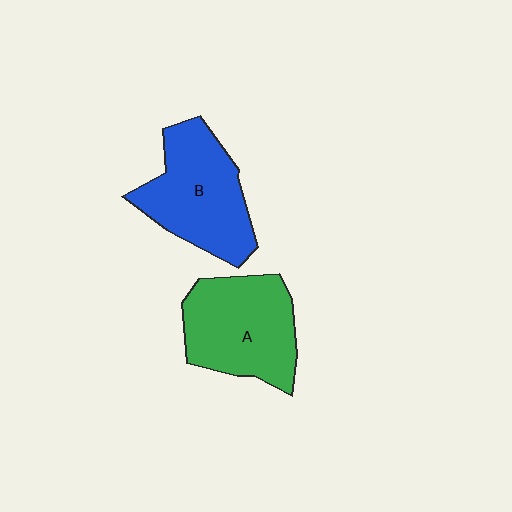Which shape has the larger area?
Shape B (blue).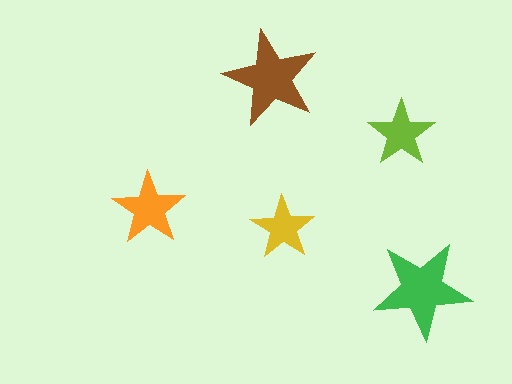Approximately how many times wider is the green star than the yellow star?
About 1.5 times wider.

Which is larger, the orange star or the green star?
The green one.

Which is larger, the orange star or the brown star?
The brown one.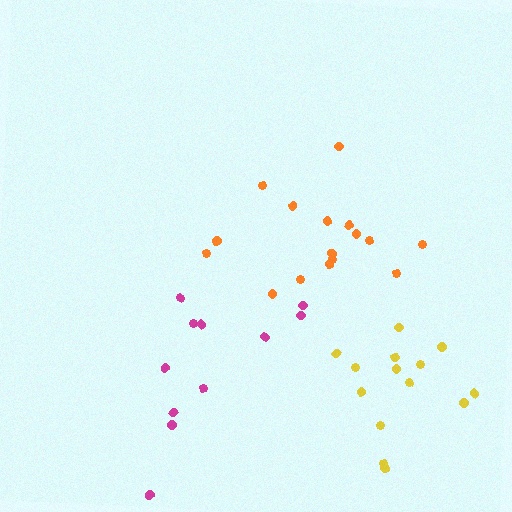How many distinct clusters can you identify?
There are 3 distinct clusters.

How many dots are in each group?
Group 1: 11 dots, Group 2: 14 dots, Group 3: 16 dots (41 total).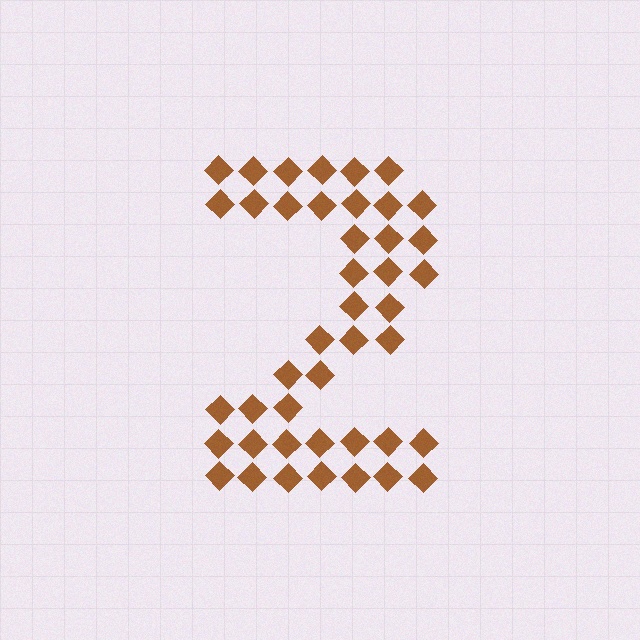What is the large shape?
The large shape is the digit 2.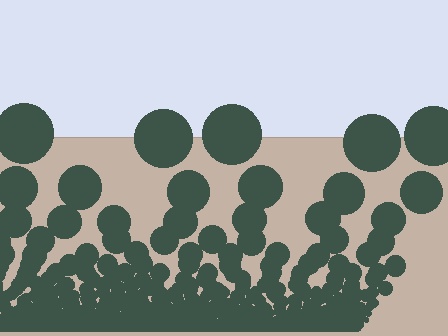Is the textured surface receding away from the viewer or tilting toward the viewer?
The surface appears to tilt toward the viewer. Texture elements get larger and sparser toward the top.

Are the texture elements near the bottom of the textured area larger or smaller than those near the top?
Smaller. The gradient is inverted — elements near the bottom are smaller and denser.